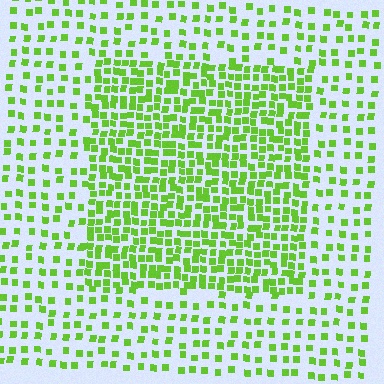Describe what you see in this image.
The image contains small lime elements arranged at two different densities. A rectangle-shaped region is visible where the elements are more densely packed than the surrounding area.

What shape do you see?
I see a rectangle.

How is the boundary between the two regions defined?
The boundary is defined by a change in element density (approximately 2.2x ratio). All elements are the same color, size, and shape.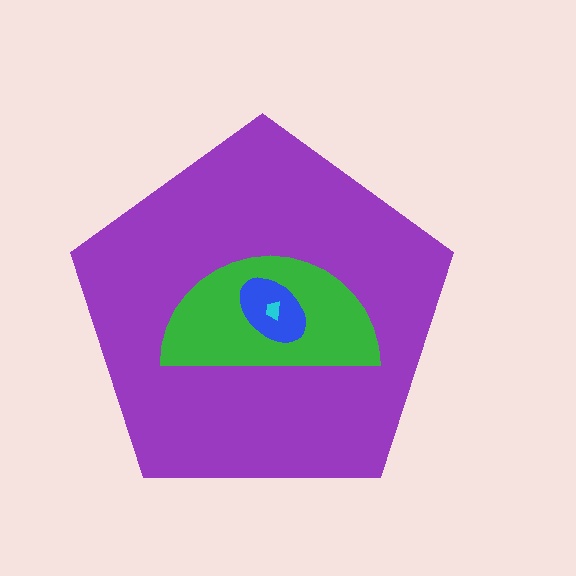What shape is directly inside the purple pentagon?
The green semicircle.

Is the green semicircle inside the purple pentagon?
Yes.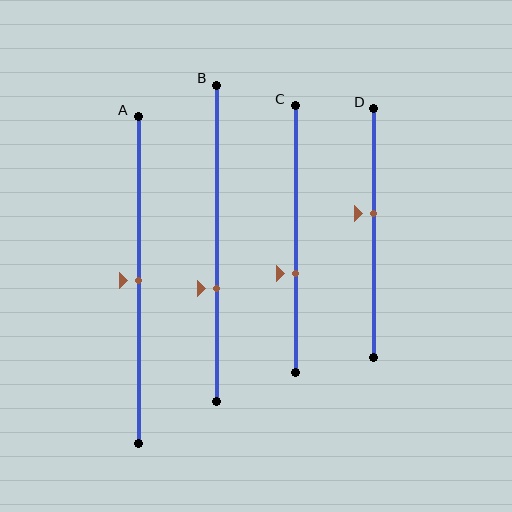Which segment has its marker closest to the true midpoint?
Segment A has its marker closest to the true midpoint.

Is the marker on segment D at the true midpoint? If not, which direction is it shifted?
No, the marker on segment D is shifted upward by about 8% of the segment length.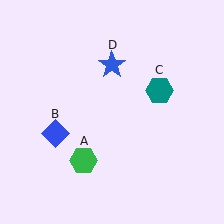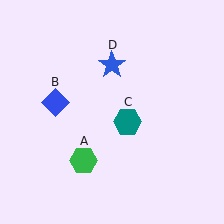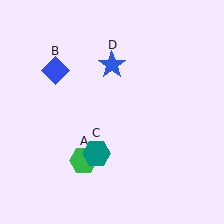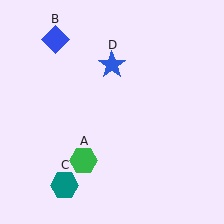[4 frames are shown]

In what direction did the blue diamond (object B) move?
The blue diamond (object B) moved up.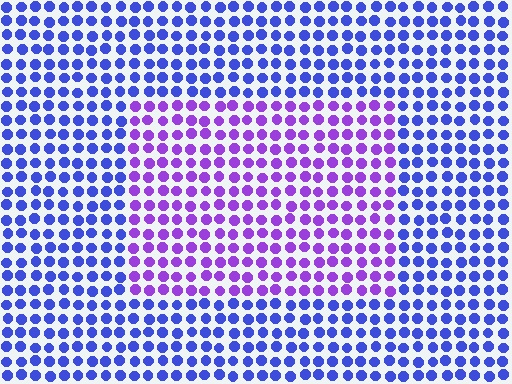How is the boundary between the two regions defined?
The boundary is defined purely by a slight shift in hue (about 41 degrees). Spacing, size, and orientation are identical on both sides.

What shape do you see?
I see a rectangle.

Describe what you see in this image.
The image is filled with small blue elements in a uniform arrangement. A rectangle-shaped region is visible where the elements are tinted to a slightly different hue, forming a subtle color boundary.